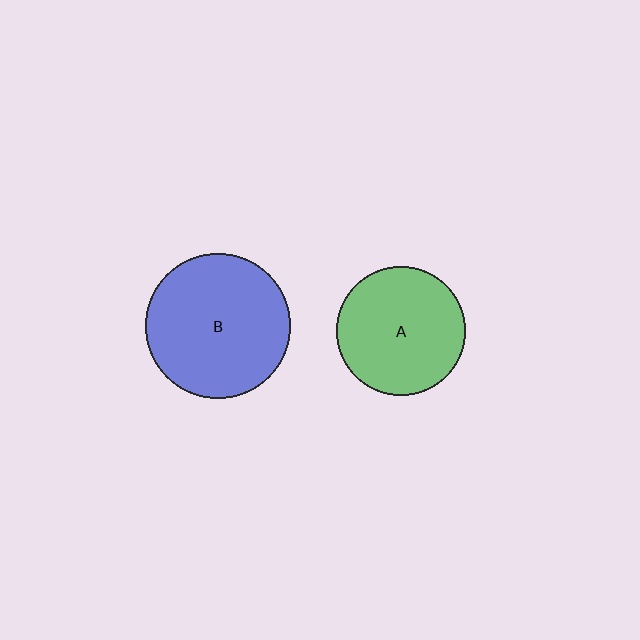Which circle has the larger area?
Circle B (blue).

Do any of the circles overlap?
No, none of the circles overlap.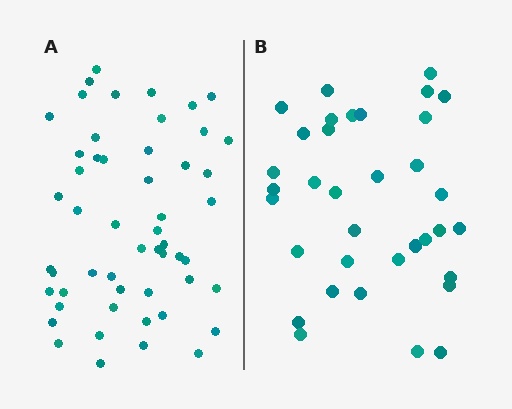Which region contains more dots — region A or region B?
Region A (the left region) has more dots.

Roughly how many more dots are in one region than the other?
Region A has approximately 20 more dots than region B.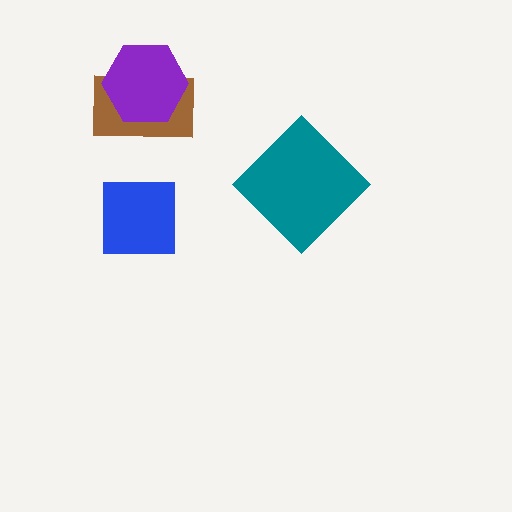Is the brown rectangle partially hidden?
Yes, it is partially covered by another shape.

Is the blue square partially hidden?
No, no other shape covers it.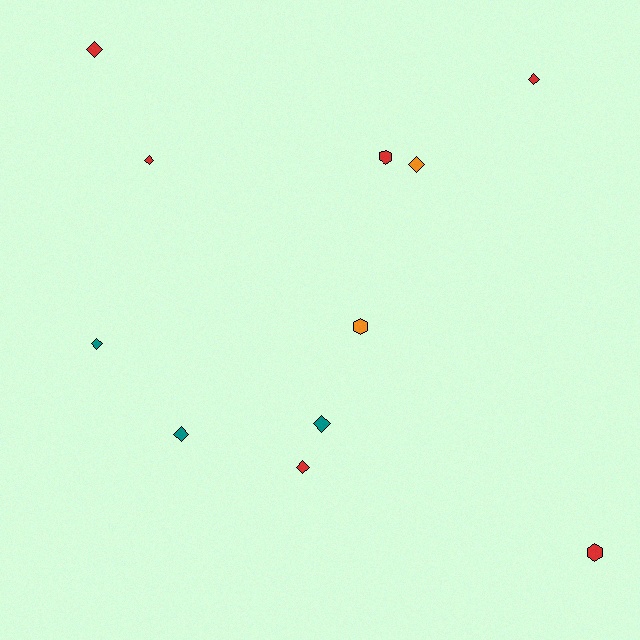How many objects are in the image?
There are 11 objects.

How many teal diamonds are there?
There are 3 teal diamonds.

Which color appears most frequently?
Red, with 6 objects.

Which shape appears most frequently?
Diamond, with 8 objects.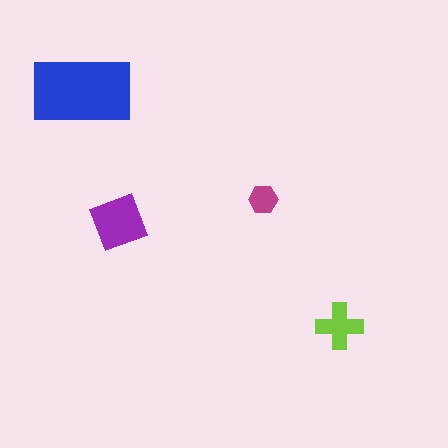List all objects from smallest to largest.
The magenta hexagon, the lime cross, the purple square, the blue rectangle.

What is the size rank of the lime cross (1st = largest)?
3rd.